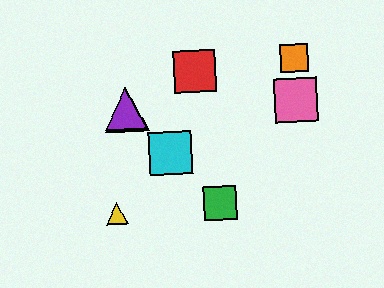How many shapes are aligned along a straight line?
4 shapes (the blue triangle, the green square, the purple triangle, the cyan square) are aligned along a straight line.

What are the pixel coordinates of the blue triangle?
The blue triangle is at (126, 110).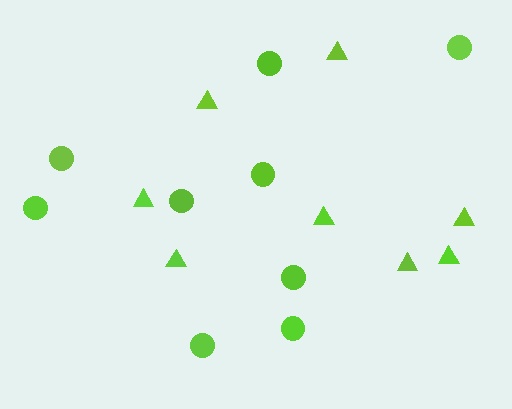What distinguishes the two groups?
There are 2 groups: one group of circles (9) and one group of triangles (8).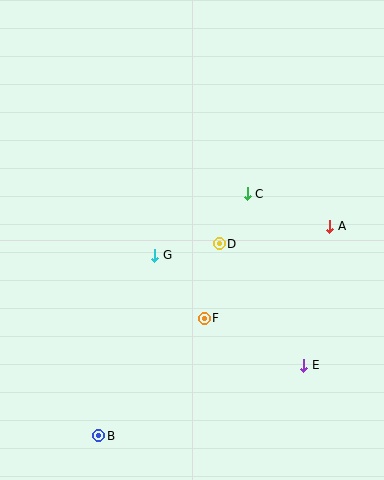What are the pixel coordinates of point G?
Point G is at (155, 255).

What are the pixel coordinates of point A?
Point A is at (330, 226).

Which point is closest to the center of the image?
Point D at (219, 244) is closest to the center.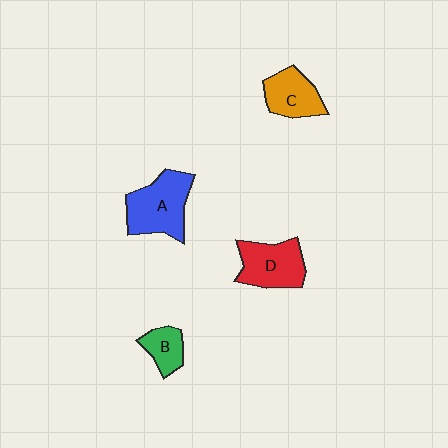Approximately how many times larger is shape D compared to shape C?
Approximately 1.3 times.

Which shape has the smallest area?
Shape B (green).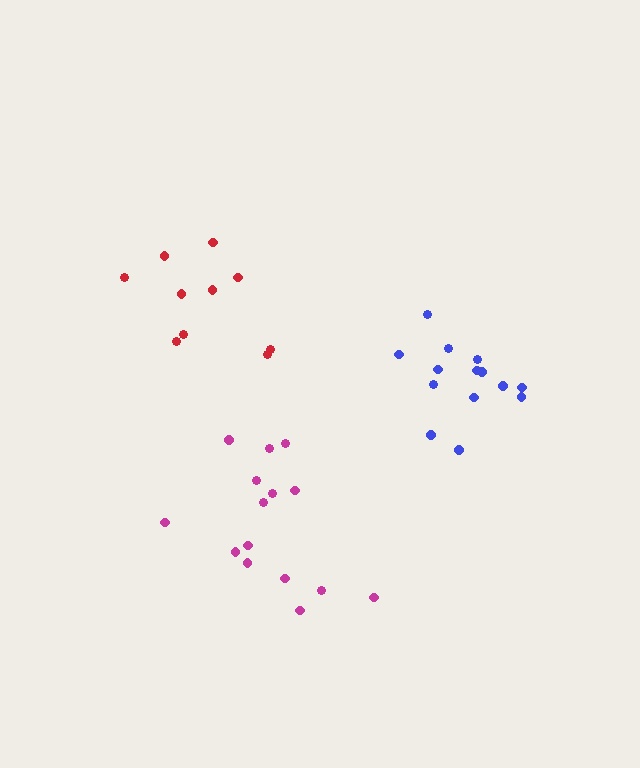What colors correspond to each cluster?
The clusters are colored: red, blue, magenta.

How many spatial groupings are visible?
There are 3 spatial groupings.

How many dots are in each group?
Group 1: 10 dots, Group 2: 14 dots, Group 3: 15 dots (39 total).